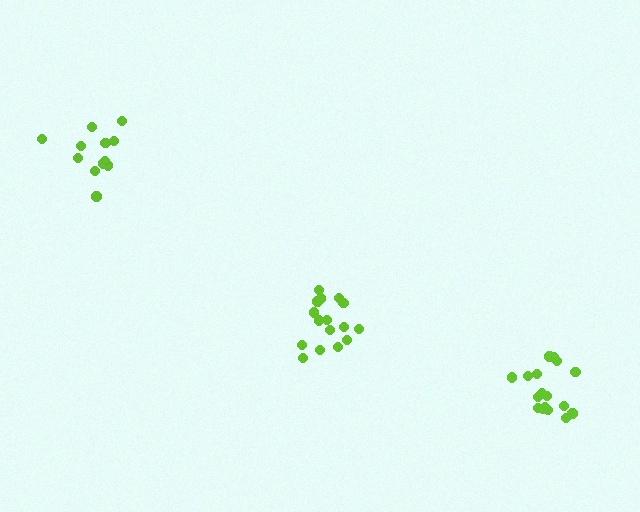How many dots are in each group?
Group 1: 16 dots, Group 2: 12 dots, Group 3: 17 dots (45 total).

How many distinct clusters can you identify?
There are 3 distinct clusters.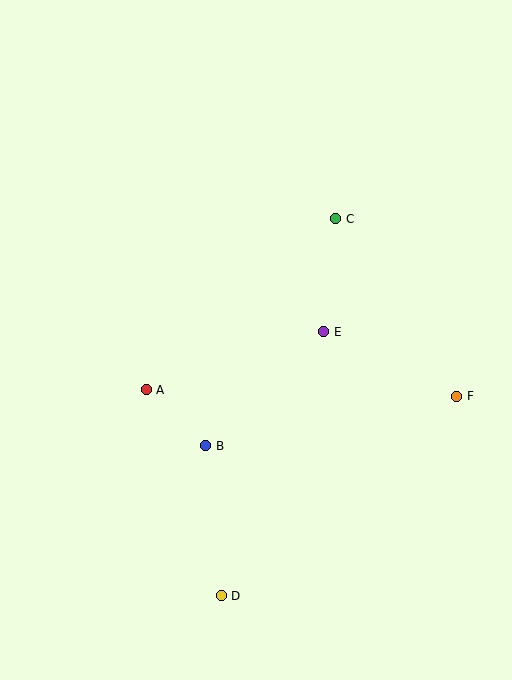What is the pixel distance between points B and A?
The distance between B and A is 82 pixels.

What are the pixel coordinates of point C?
Point C is at (336, 219).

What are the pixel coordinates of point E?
Point E is at (324, 332).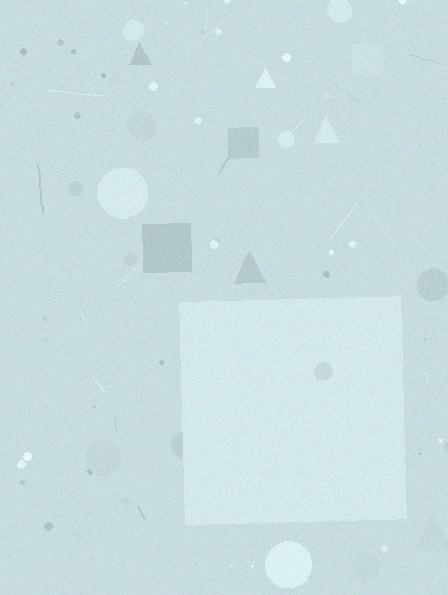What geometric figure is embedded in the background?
A square is embedded in the background.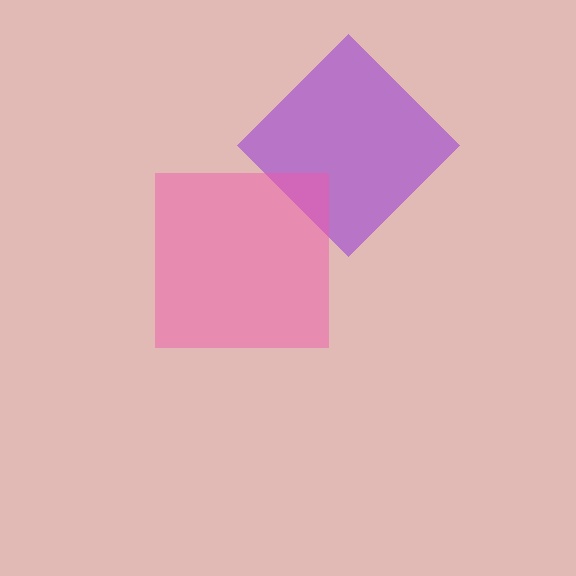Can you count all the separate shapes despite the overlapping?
Yes, there are 2 separate shapes.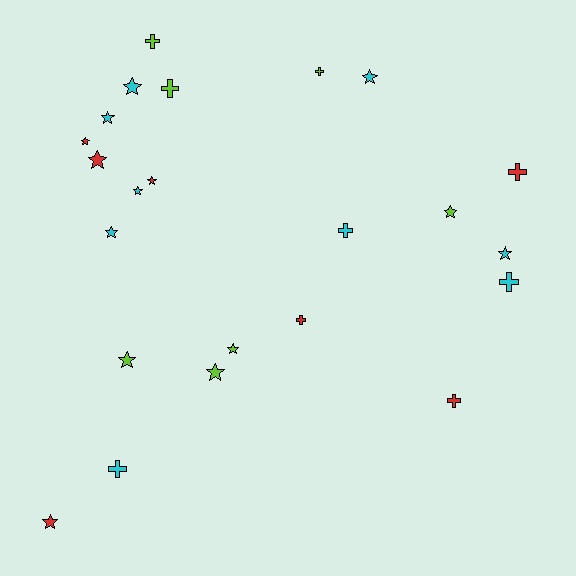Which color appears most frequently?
Cyan, with 9 objects.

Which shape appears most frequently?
Star, with 14 objects.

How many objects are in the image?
There are 23 objects.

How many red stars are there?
There are 4 red stars.